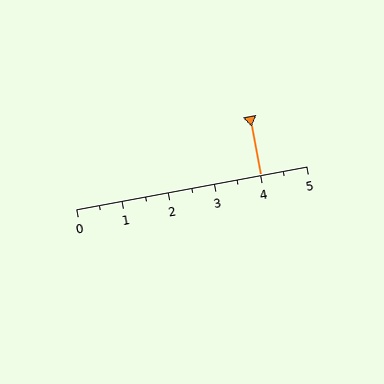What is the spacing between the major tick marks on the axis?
The major ticks are spaced 1 apart.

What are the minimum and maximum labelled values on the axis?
The axis runs from 0 to 5.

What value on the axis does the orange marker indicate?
The marker indicates approximately 4.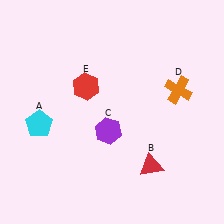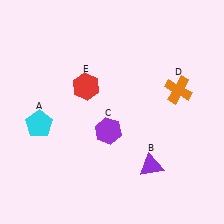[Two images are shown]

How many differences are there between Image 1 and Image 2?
There is 1 difference between the two images.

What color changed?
The triangle (B) changed from red in Image 1 to purple in Image 2.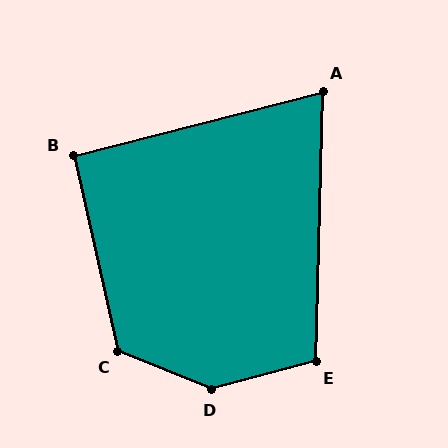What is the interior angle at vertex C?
Approximately 125 degrees (obtuse).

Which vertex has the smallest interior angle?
A, at approximately 74 degrees.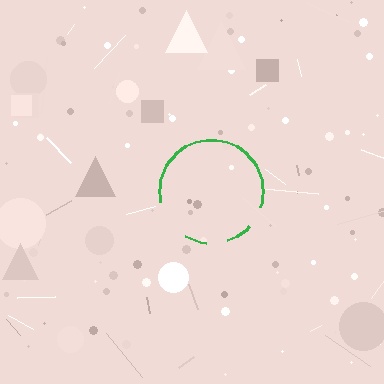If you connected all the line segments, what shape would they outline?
They would outline a circle.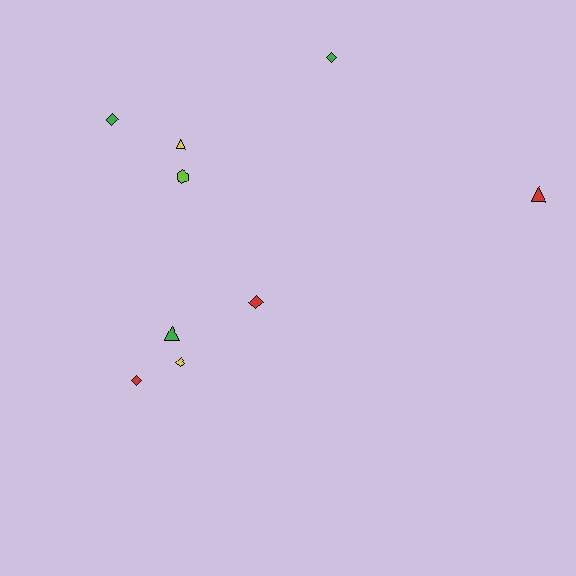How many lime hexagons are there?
There is 1 lime hexagon.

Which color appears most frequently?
Red, with 3 objects.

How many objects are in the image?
There are 9 objects.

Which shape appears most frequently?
Diamond, with 5 objects.